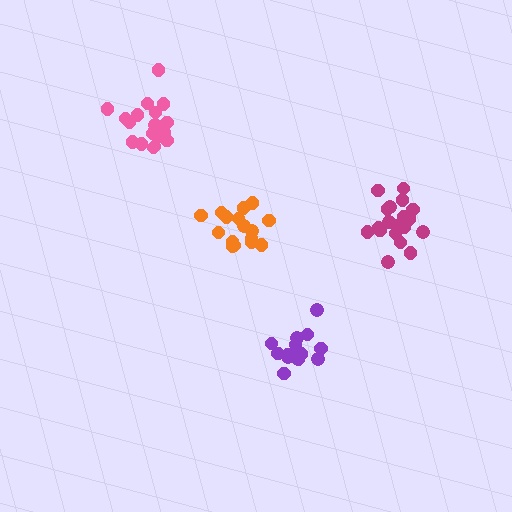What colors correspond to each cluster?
The clusters are colored: orange, pink, purple, magenta.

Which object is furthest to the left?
The pink cluster is leftmost.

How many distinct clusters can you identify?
There are 4 distinct clusters.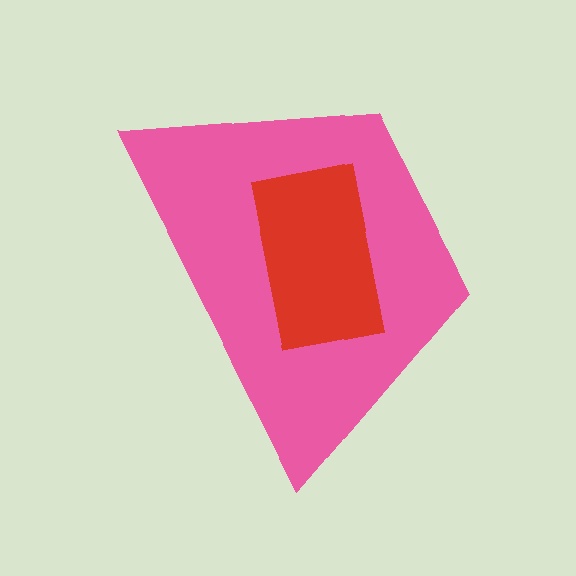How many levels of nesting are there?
2.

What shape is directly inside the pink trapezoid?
The red rectangle.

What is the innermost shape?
The red rectangle.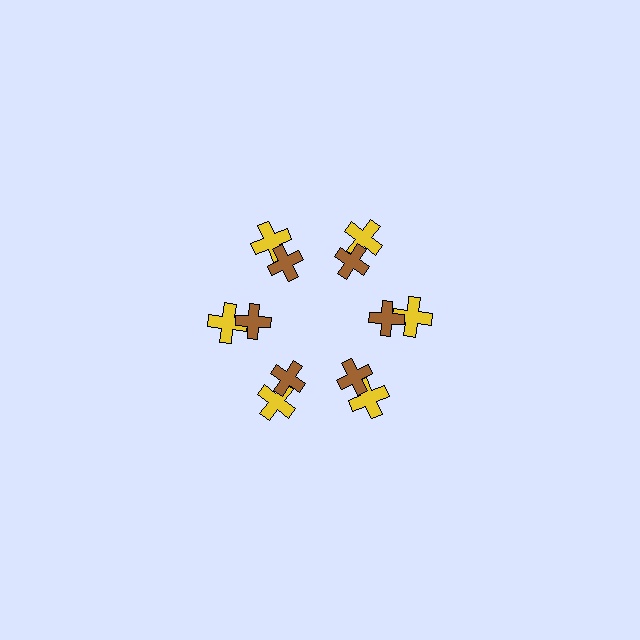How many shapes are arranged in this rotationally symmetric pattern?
There are 12 shapes, arranged in 6 groups of 2.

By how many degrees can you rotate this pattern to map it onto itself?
The pattern maps onto itself every 60 degrees of rotation.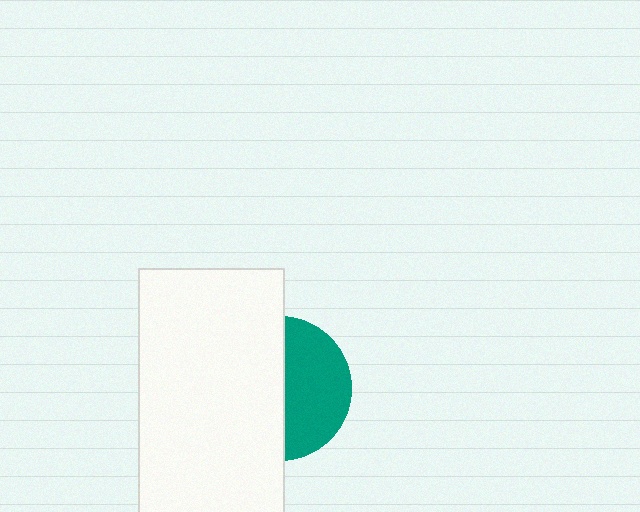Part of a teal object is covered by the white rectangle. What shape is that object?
It is a circle.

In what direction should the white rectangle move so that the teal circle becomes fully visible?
The white rectangle should move left. That is the shortest direction to clear the overlap and leave the teal circle fully visible.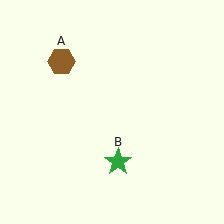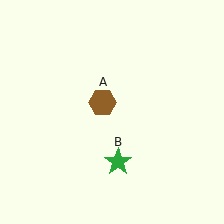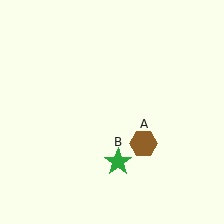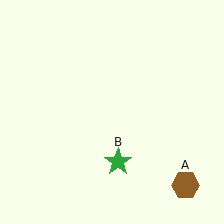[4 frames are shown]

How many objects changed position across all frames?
1 object changed position: brown hexagon (object A).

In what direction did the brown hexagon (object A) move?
The brown hexagon (object A) moved down and to the right.